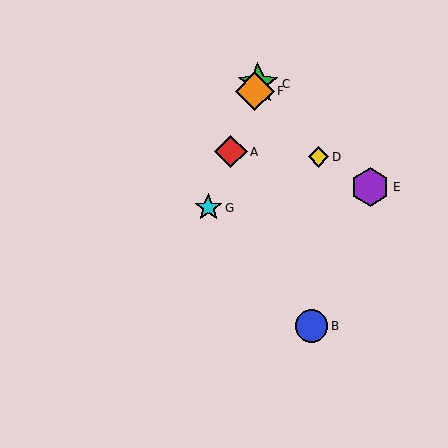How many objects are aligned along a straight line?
4 objects (A, C, F, G) are aligned along a straight line.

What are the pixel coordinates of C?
Object C is at (258, 84).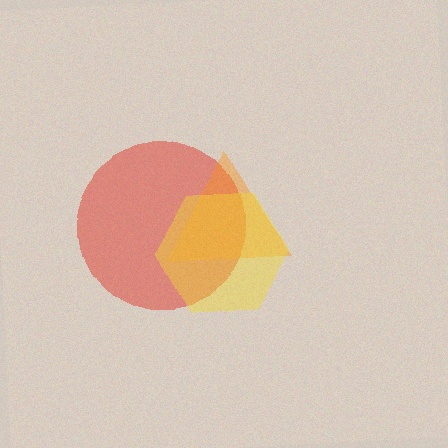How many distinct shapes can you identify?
There are 3 distinct shapes: a red circle, an orange triangle, a yellow hexagon.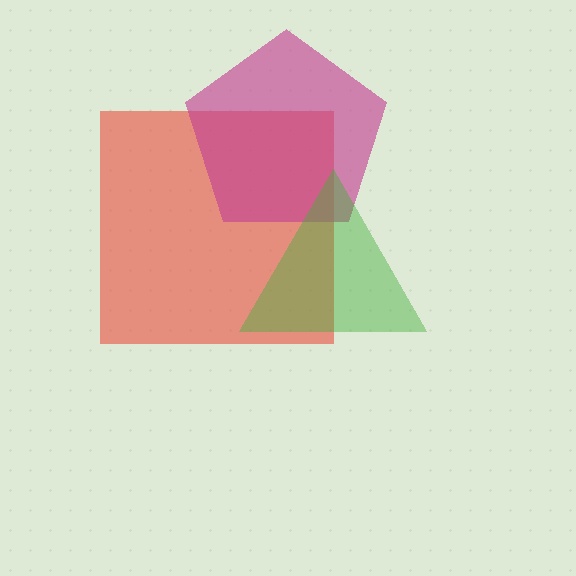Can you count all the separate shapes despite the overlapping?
Yes, there are 3 separate shapes.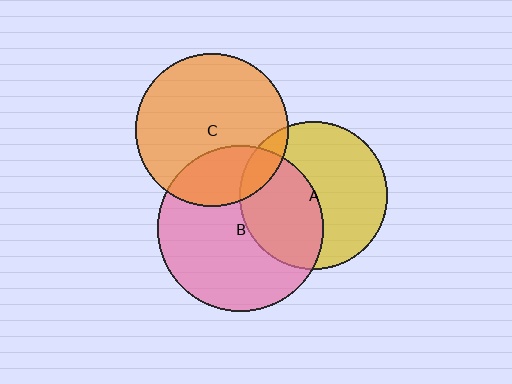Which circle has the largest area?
Circle B (pink).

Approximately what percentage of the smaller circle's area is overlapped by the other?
Approximately 25%.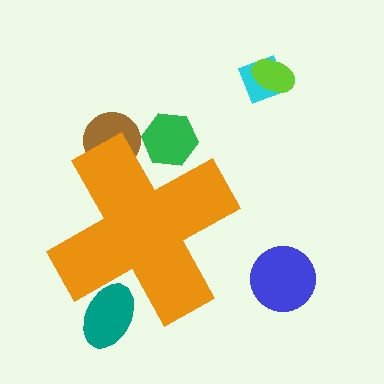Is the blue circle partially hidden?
No, the blue circle is fully visible.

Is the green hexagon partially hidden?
Yes, the green hexagon is partially hidden behind the orange cross.